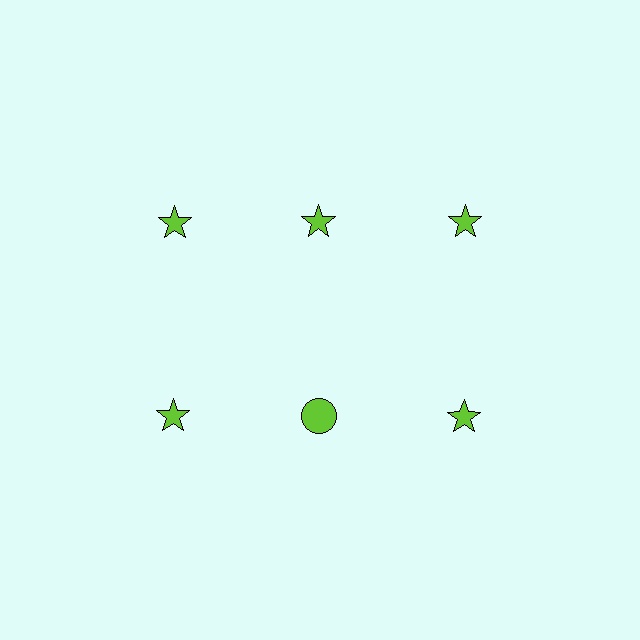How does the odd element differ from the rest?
It has a different shape: circle instead of star.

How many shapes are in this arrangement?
There are 6 shapes arranged in a grid pattern.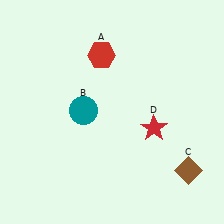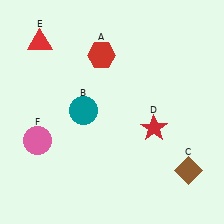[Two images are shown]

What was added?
A red triangle (E), a pink circle (F) were added in Image 2.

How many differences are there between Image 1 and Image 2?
There are 2 differences between the two images.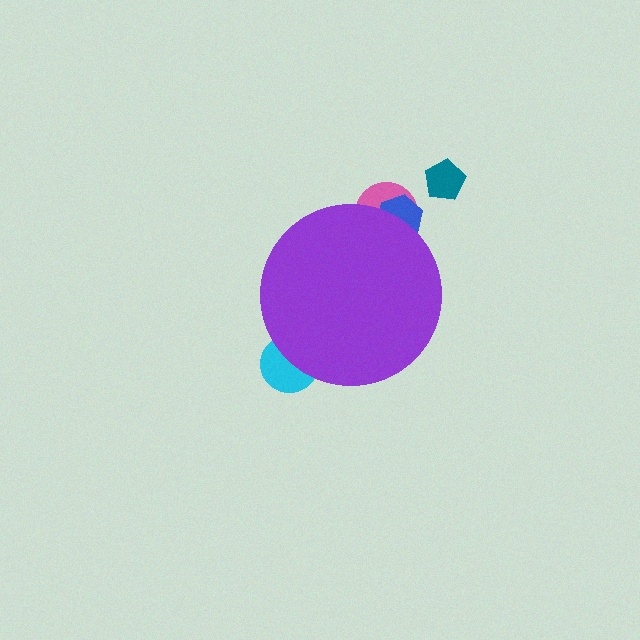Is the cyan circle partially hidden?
Yes, the cyan circle is partially hidden behind the purple circle.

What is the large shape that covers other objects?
A purple circle.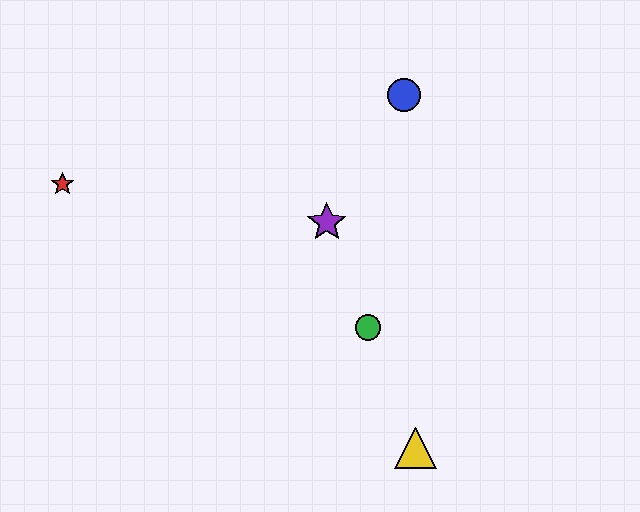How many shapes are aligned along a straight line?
3 shapes (the green circle, the yellow triangle, the purple star) are aligned along a straight line.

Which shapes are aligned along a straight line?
The green circle, the yellow triangle, the purple star are aligned along a straight line.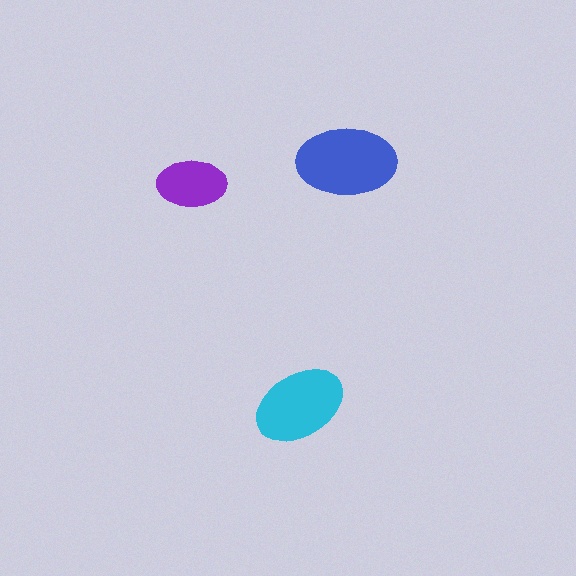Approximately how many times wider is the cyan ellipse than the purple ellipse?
About 1.5 times wider.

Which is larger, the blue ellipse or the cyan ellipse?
The blue one.